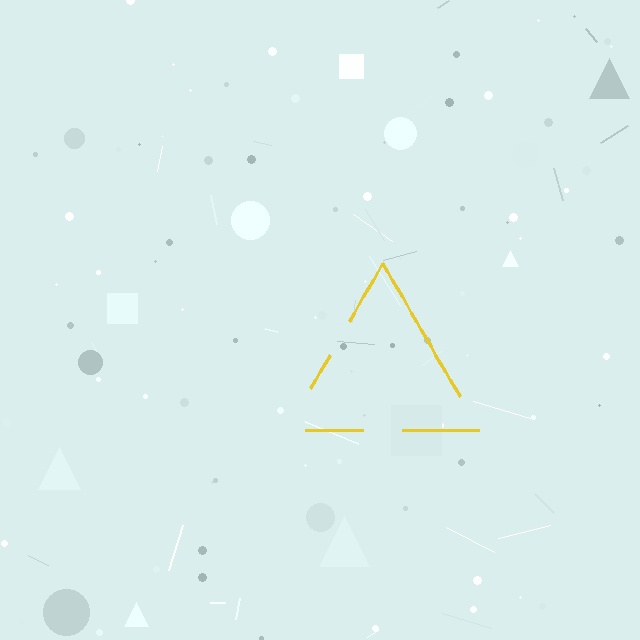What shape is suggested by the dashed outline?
The dashed outline suggests a triangle.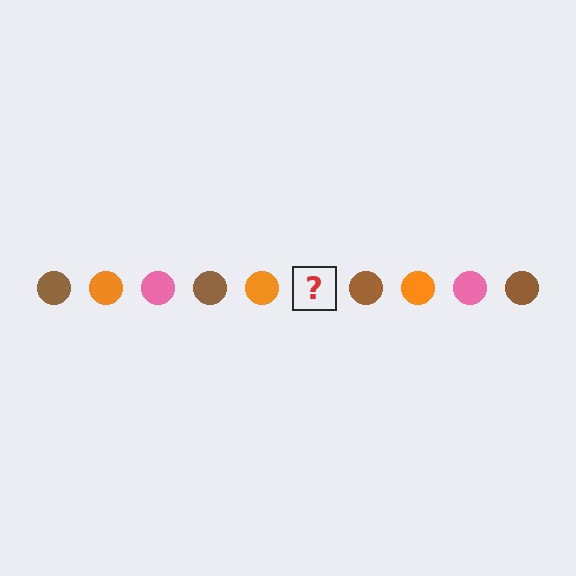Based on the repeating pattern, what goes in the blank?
The blank should be a pink circle.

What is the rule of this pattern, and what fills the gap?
The rule is that the pattern cycles through brown, orange, pink circles. The gap should be filled with a pink circle.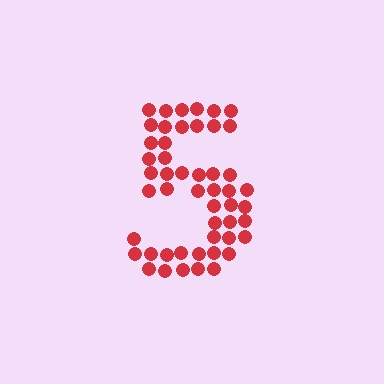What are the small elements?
The small elements are circles.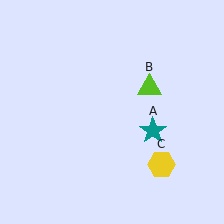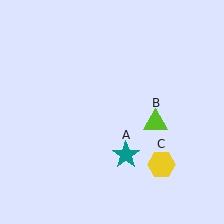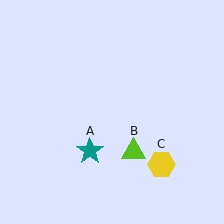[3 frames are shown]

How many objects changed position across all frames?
2 objects changed position: teal star (object A), lime triangle (object B).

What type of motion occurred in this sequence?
The teal star (object A), lime triangle (object B) rotated clockwise around the center of the scene.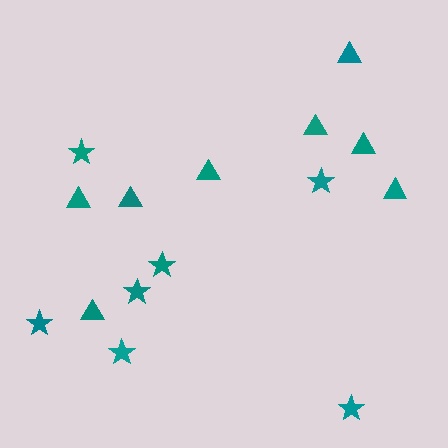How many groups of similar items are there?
There are 2 groups: one group of triangles (8) and one group of stars (7).